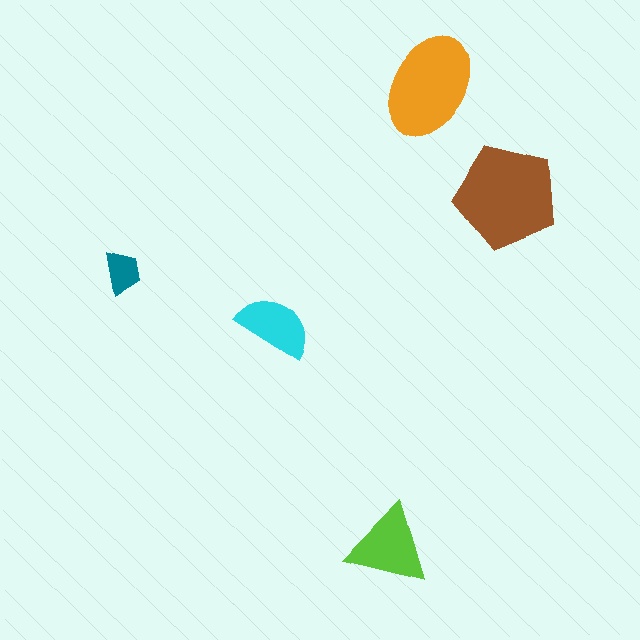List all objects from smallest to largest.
The teal trapezoid, the cyan semicircle, the lime triangle, the orange ellipse, the brown pentagon.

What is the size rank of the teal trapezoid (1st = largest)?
5th.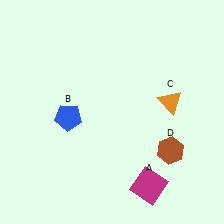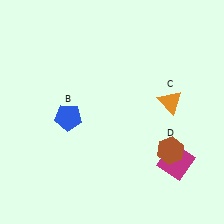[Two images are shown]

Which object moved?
The magenta square (A) moved right.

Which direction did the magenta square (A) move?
The magenta square (A) moved right.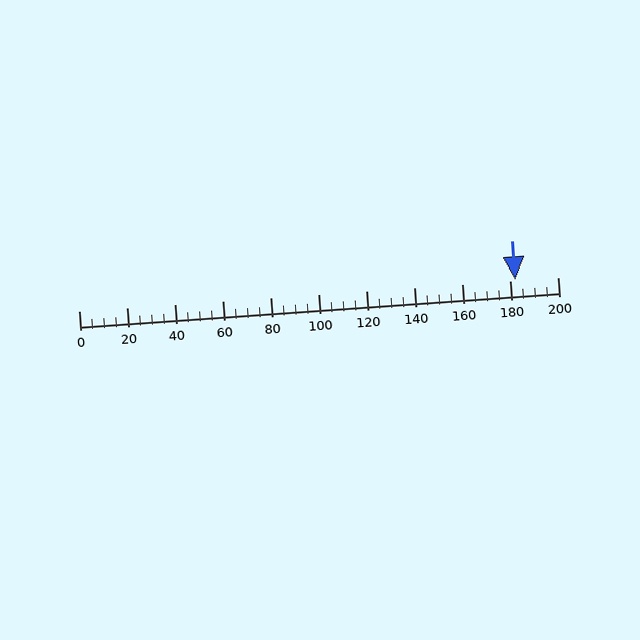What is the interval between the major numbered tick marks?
The major tick marks are spaced 20 units apart.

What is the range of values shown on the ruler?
The ruler shows values from 0 to 200.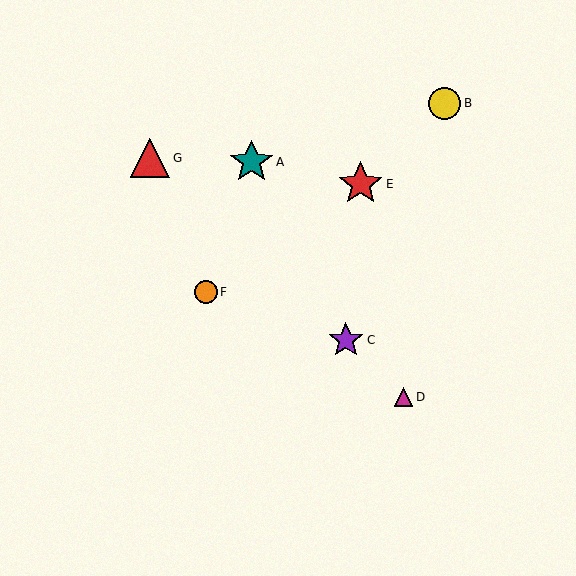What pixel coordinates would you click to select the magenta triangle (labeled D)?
Click at (404, 397) to select the magenta triangle D.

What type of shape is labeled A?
Shape A is a teal star.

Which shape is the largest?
The red star (labeled E) is the largest.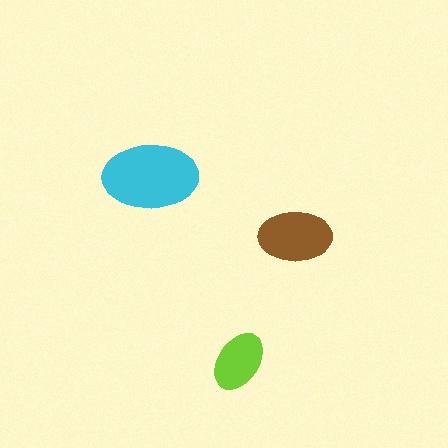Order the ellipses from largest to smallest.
the cyan one, the brown one, the lime one.